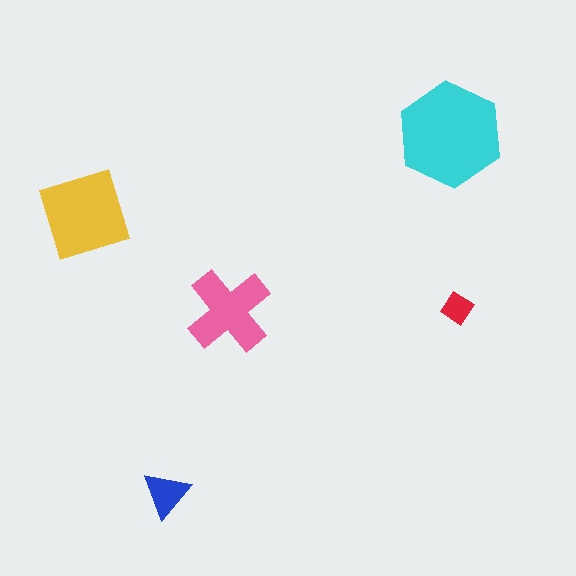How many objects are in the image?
There are 5 objects in the image.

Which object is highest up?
The cyan hexagon is topmost.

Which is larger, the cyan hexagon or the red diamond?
The cyan hexagon.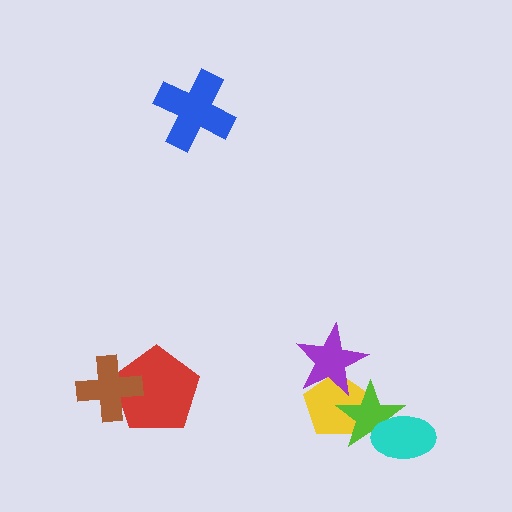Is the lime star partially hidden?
Yes, it is partially covered by another shape.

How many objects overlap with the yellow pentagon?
2 objects overlap with the yellow pentagon.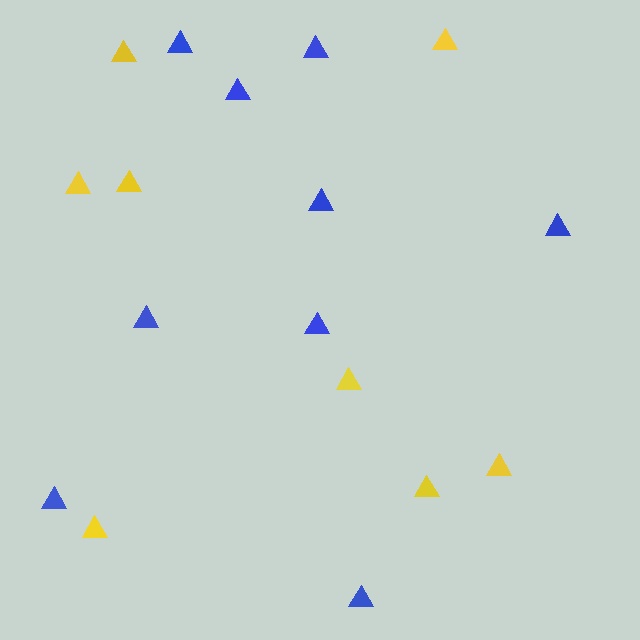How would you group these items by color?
There are 2 groups: one group of yellow triangles (8) and one group of blue triangles (9).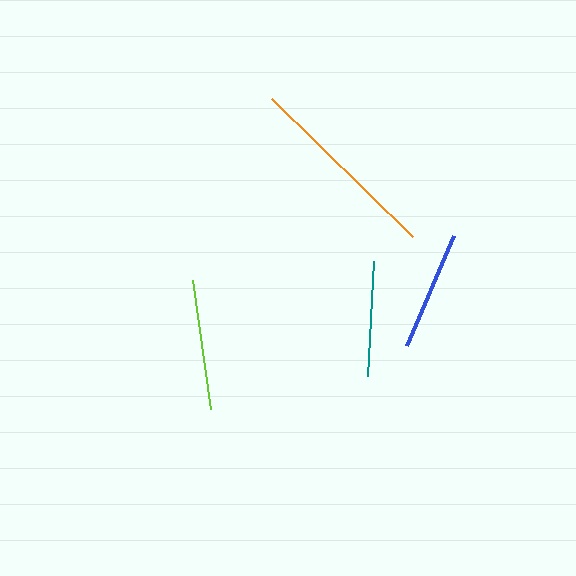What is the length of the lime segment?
The lime segment is approximately 130 pixels long.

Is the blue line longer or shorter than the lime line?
The lime line is longer than the blue line.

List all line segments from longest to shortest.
From longest to shortest: orange, lime, blue, teal.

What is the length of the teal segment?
The teal segment is approximately 116 pixels long.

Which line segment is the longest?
The orange line is the longest at approximately 198 pixels.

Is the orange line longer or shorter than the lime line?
The orange line is longer than the lime line.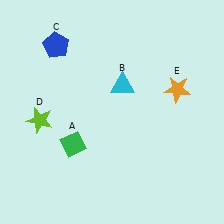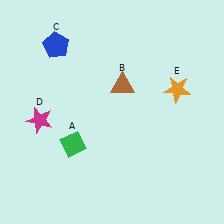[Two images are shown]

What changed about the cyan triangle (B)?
In Image 1, B is cyan. In Image 2, it changed to brown.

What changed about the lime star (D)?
In Image 1, D is lime. In Image 2, it changed to magenta.